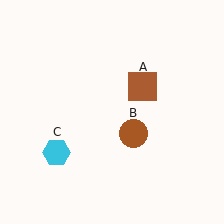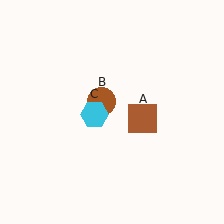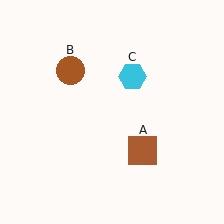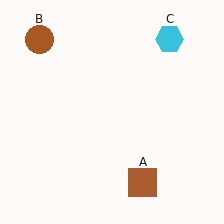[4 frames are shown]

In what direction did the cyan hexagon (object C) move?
The cyan hexagon (object C) moved up and to the right.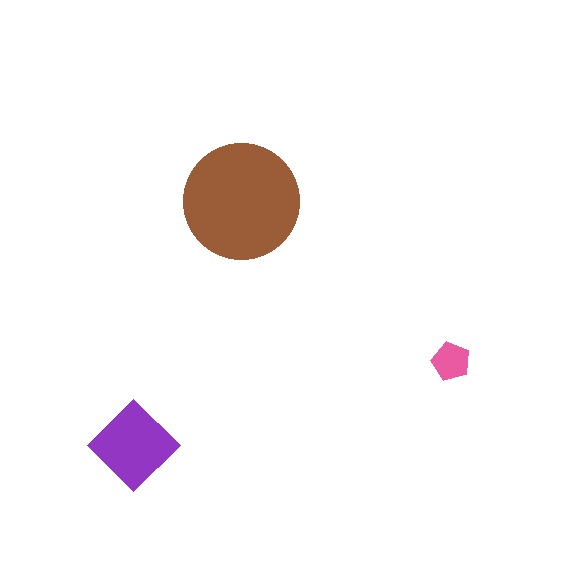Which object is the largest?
The brown circle.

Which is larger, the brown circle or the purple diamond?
The brown circle.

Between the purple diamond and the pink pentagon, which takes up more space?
The purple diamond.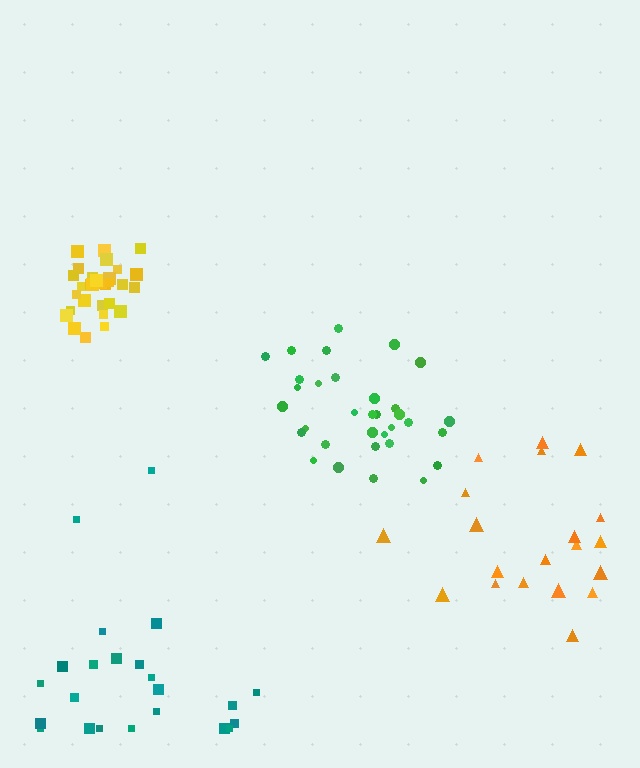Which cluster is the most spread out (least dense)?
Teal.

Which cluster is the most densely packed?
Yellow.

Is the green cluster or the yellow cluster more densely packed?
Yellow.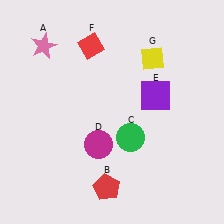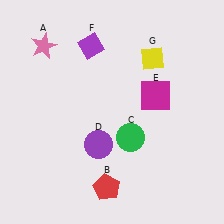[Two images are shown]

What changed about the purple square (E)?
In Image 1, E is purple. In Image 2, it changed to magenta.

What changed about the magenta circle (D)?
In Image 1, D is magenta. In Image 2, it changed to purple.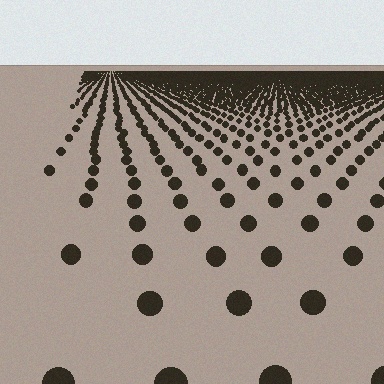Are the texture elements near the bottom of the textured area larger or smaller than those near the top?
Larger. Near the bottom, elements are closer to the viewer and appear at a bigger on-screen size.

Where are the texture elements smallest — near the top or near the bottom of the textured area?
Near the top.